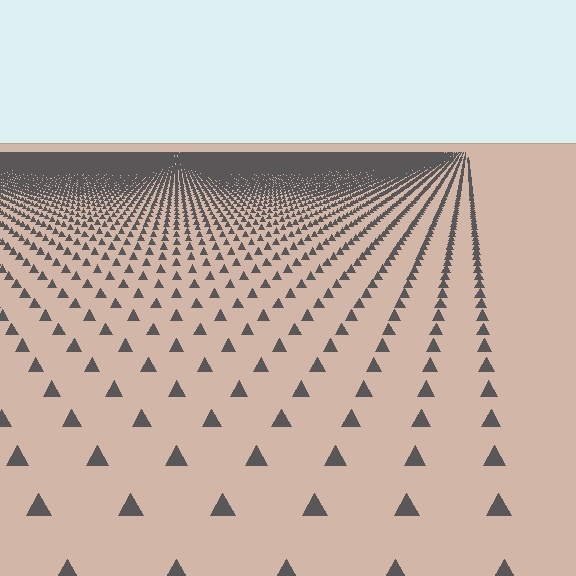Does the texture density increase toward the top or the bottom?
Density increases toward the top.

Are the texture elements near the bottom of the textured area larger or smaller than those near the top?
Larger. Near the bottom, elements are closer to the viewer and appear at a bigger on-screen size.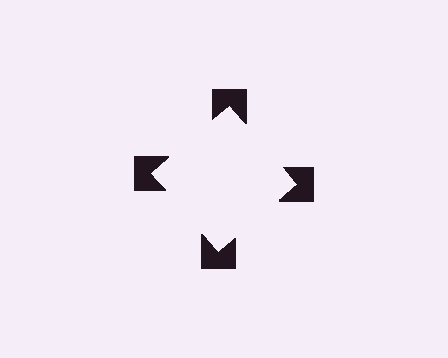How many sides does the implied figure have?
4 sides.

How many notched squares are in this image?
There are 4 — one at each vertex of the illusory square.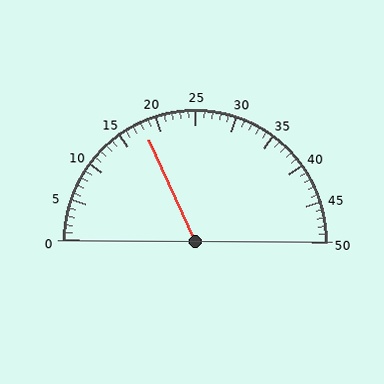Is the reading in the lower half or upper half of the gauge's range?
The reading is in the lower half of the range (0 to 50).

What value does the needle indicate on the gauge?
The needle indicates approximately 18.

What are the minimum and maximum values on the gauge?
The gauge ranges from 0 to 50.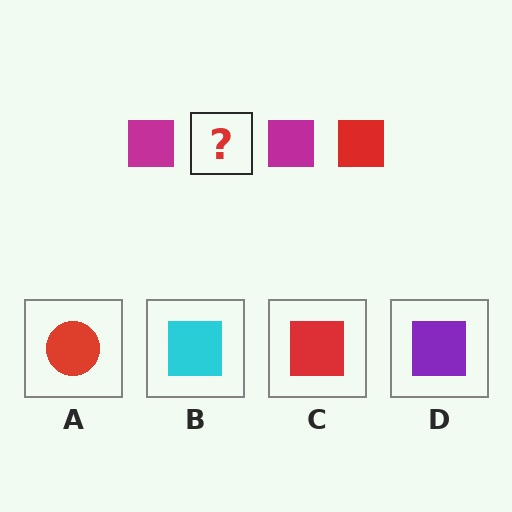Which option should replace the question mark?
Option C.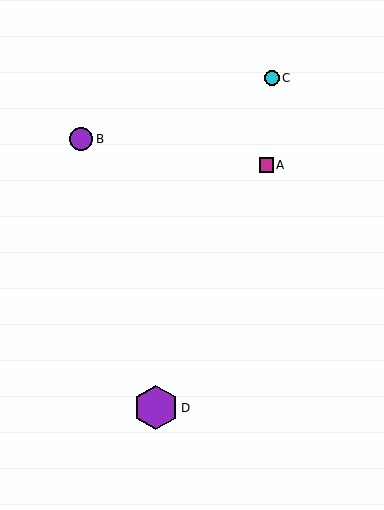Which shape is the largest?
The purple hexagon (labeled D) is the largest.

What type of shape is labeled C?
Shape C is a cyan circle.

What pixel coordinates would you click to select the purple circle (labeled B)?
Click at (81, 139) to select the purple circle B.